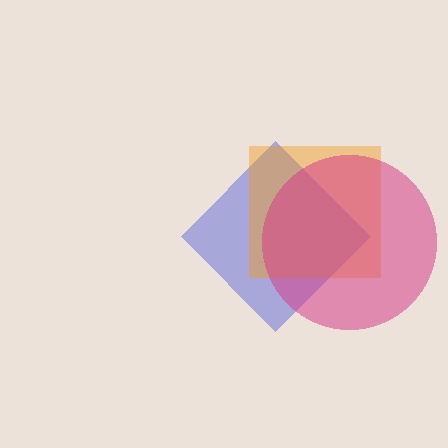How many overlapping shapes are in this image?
There are 3 overlapping shapes in the image.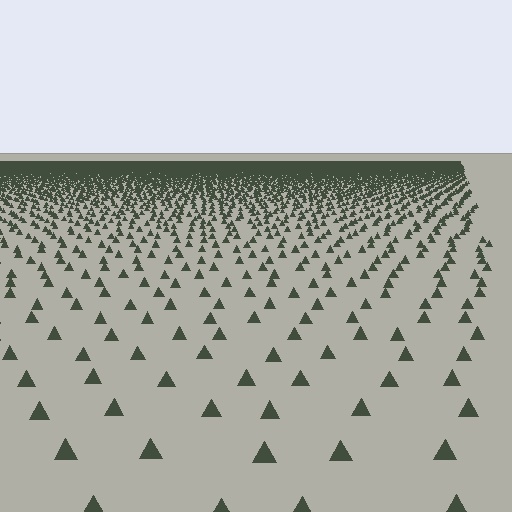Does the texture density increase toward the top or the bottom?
Density increases toward the top.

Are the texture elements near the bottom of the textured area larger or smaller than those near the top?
Larger. Near the bottom, elements are closer to the viewer and appear at a bigger on-screen size.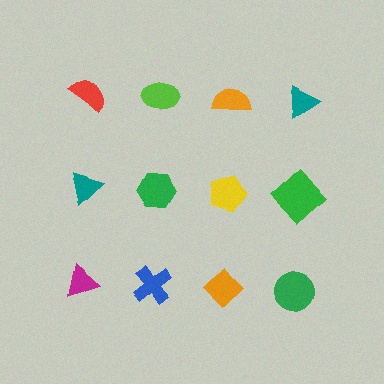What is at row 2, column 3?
A yellow pentagon.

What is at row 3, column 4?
A green circle.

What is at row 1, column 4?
A teal triangle.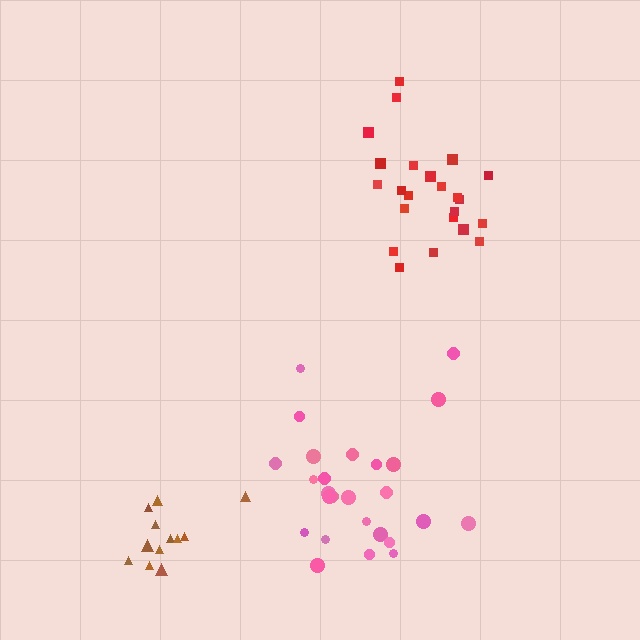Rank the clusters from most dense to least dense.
brown, red, pink.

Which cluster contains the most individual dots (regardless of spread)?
Pink (26).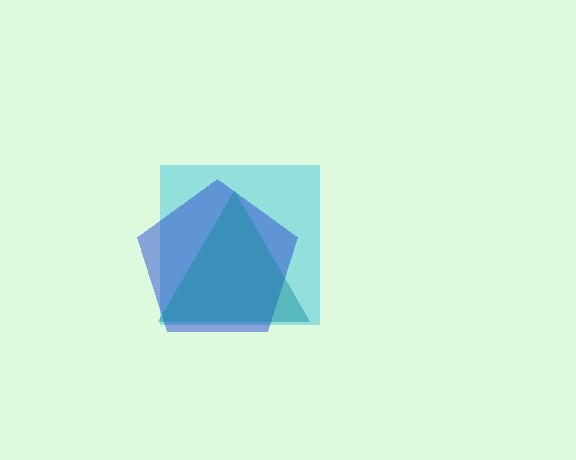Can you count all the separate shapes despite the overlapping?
Yes, there are 3 separate shapes.